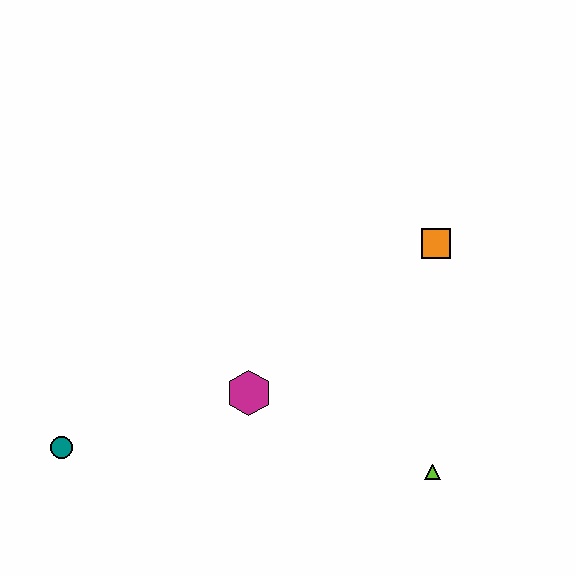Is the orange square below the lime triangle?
No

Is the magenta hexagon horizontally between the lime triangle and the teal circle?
Yes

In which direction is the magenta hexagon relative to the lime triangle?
The magenta hexagon is to the left of the lime triangle.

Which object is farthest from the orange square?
The teal circle is farthest from the orange square.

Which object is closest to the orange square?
The lime triangle is closest to the orange square.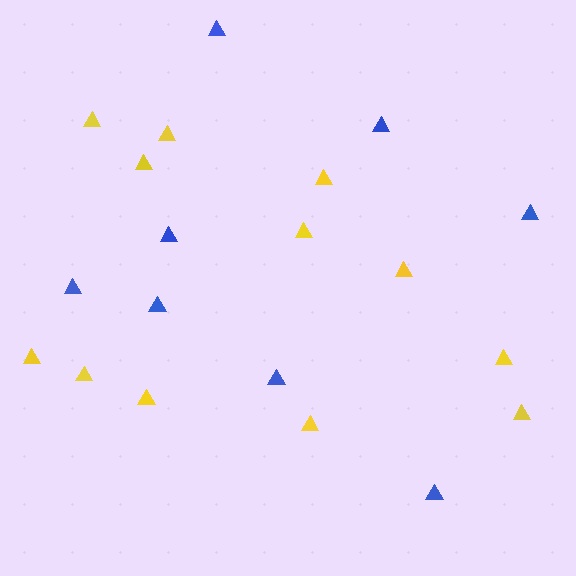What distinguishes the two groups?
There are 2 groups: one group of yellow triangles (12) and one group of blue triangles (8).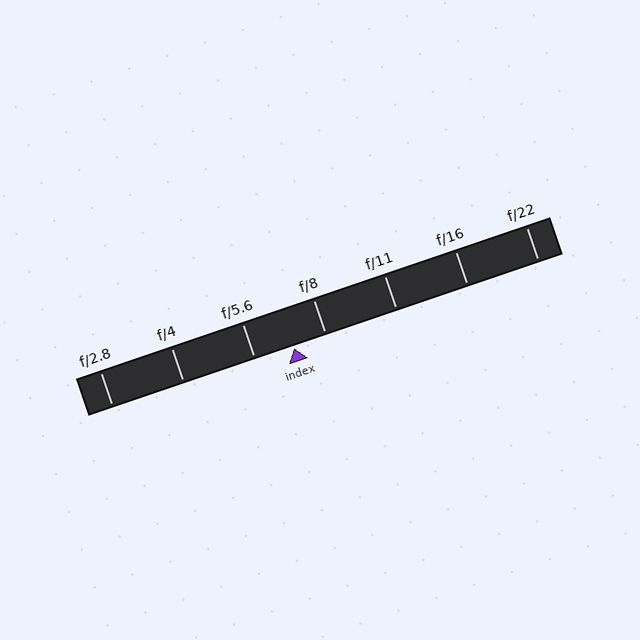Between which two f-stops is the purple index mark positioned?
The index mark is between f/5.6 and f/8.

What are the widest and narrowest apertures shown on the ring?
The widest aperture shown is f/2.8 and the narrowest is f/22.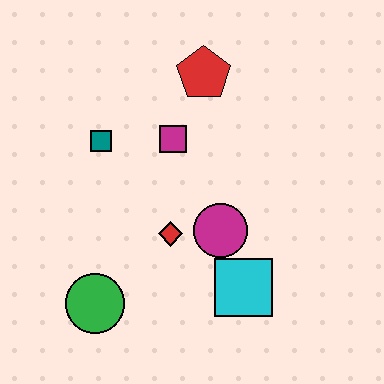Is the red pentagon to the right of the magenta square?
Yes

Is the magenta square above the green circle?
Yes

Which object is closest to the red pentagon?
The magenta square is closest to the red pentagon.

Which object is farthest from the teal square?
The cyan square is farthest from the teal square.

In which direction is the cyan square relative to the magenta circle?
The cyan square is below the magenta circle.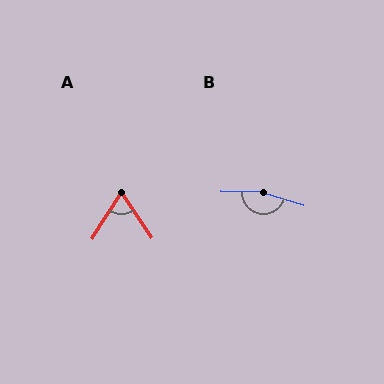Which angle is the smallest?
A, at approximately 66 degrees.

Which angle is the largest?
B, at approximately 164 degrees.